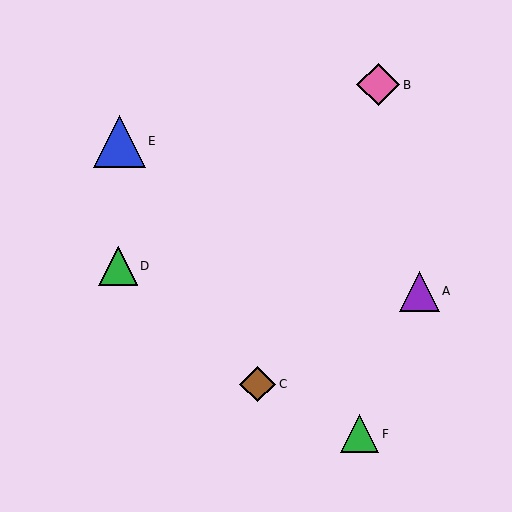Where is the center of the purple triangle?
The center of the purple triangle is at (420, 291).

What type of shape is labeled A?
Shape A is a purple triangle.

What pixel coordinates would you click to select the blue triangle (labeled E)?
Click at (119, 141) to select the blue triangle E.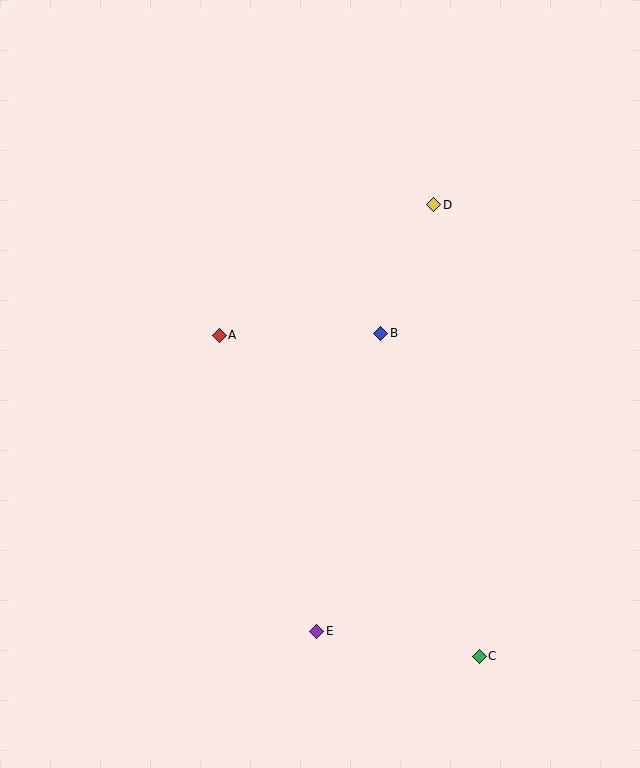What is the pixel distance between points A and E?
The distance between A and E is 312 pixels.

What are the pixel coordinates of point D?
Point D is at (434, 205).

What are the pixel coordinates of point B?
Point B is at (381, 333).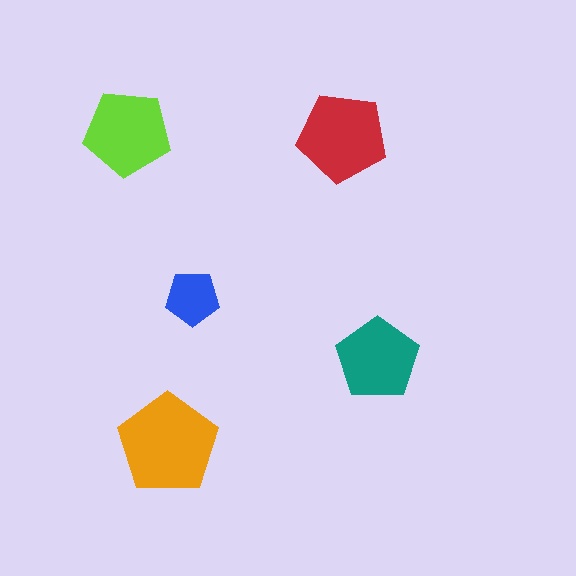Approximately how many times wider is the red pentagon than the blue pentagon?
About 1.5 times wider.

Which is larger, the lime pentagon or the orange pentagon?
The orange one.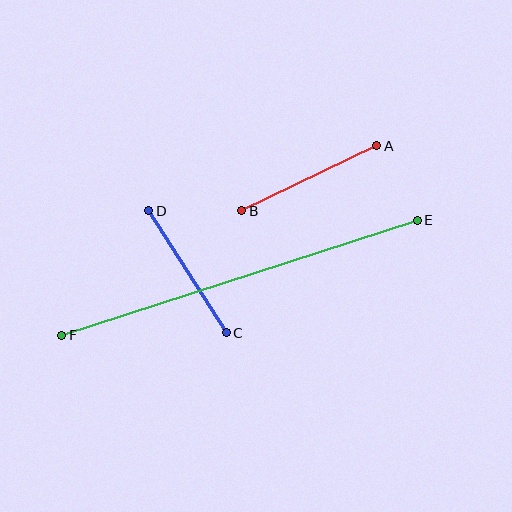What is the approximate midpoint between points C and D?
The midpoint is at approximately (188, 272) pixels.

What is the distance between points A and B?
The distance is approximately 150 pixels.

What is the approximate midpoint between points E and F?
The midpoint is at approximately (239, 278) pixels.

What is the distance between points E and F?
The distance is approximately 374 pixels.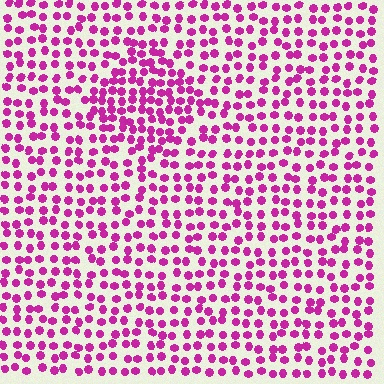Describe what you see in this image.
The image contains small magenta elements arranged at two different densities. A diamond-shaped region is visible where the elements are more densely packed than the surrounding area.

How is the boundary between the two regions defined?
The boundary is defined by a change in element density (approximately 1.6x ratio). All elements are the same color, size, and shape.